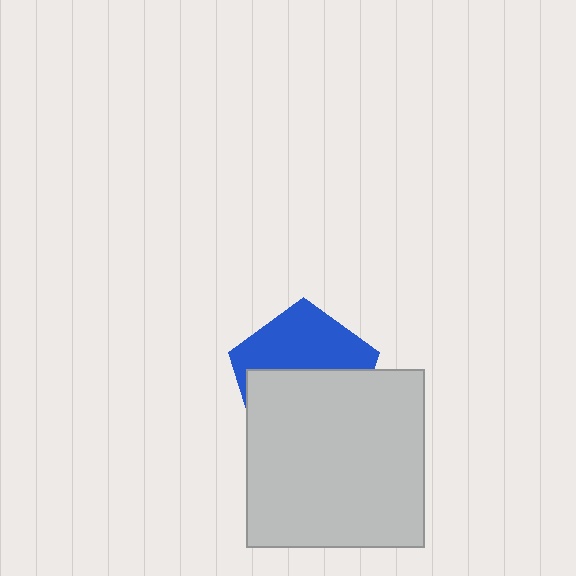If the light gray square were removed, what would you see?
You would see the complete blue pentagon.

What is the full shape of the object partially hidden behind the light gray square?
The partially hidden object is a blue pentagon.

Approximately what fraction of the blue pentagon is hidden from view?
Roughly 54% of the blue pentagon is hidden behind the light gray square.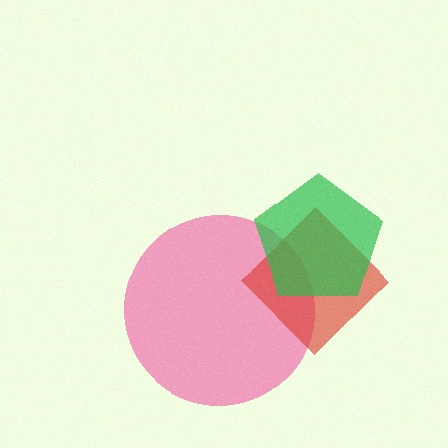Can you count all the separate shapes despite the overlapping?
Yes, there are 3 separate shapes.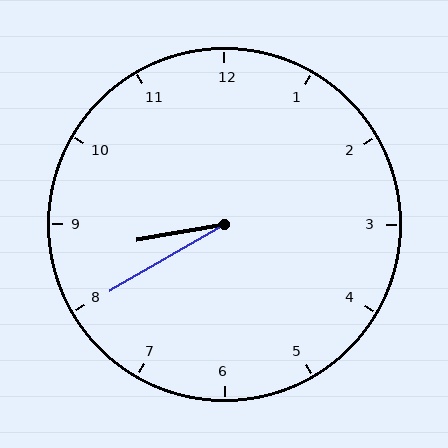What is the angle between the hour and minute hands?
Approximately 20 degrees.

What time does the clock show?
8:40.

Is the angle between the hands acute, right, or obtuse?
It is acute.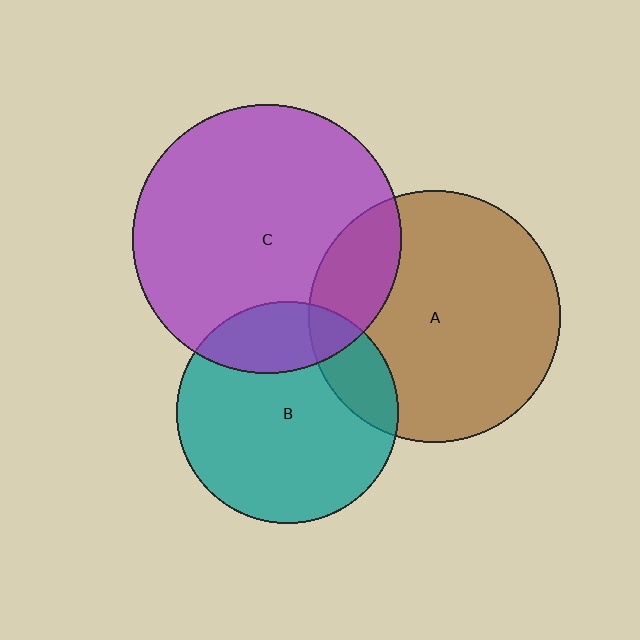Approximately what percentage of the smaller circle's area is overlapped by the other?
Approximately 20%.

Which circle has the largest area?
Circle C (purple).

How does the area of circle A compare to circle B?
Approximately 1.3 times.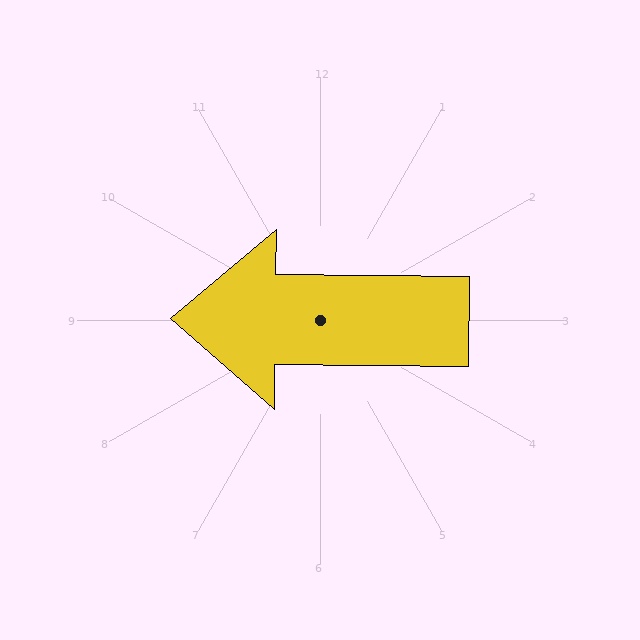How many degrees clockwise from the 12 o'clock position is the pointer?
Approximately 271 degrees.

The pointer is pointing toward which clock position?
Roughly 9 o'clock.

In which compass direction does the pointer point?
West.